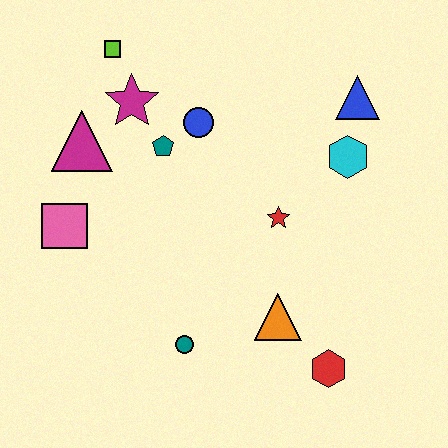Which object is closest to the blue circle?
The teal pentagon is closest to the blue circle.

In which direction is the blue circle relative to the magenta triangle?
The blue circle is to the right of the magenta triangle.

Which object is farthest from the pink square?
The blue triangle is farthest from the pink square.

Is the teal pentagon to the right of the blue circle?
No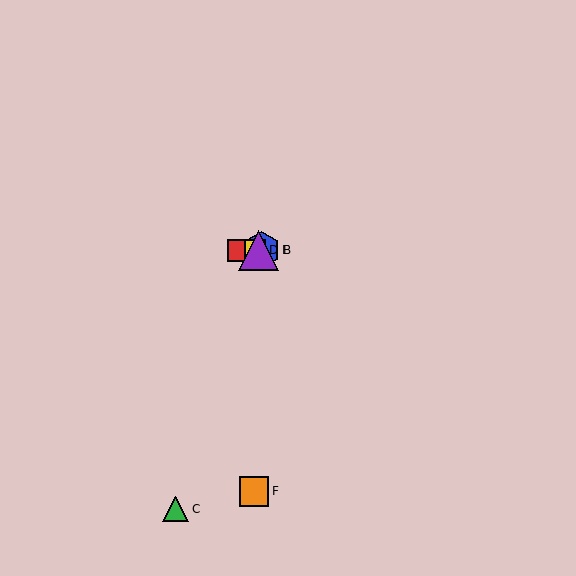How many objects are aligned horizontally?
4 objects (A, B, D, E) are aligned horizontally.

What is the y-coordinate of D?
Object D is at y≈250.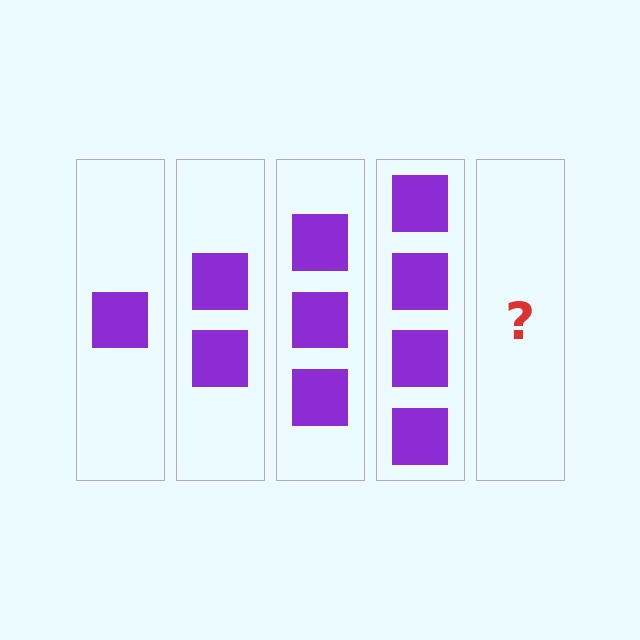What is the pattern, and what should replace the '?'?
The pattern is that each step adds one more square. The '?' should be 5 squares.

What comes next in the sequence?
The next element should be 5 squares.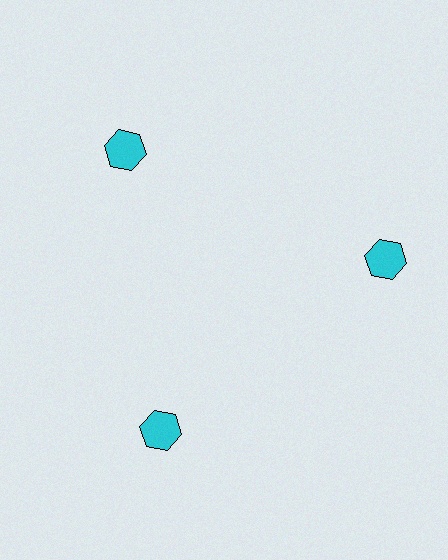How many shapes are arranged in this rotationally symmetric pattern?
There are 3 shapes, arranged in 3 groups of 1.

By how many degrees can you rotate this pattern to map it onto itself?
The pattern maps onto itself every 120 degrees of rotation.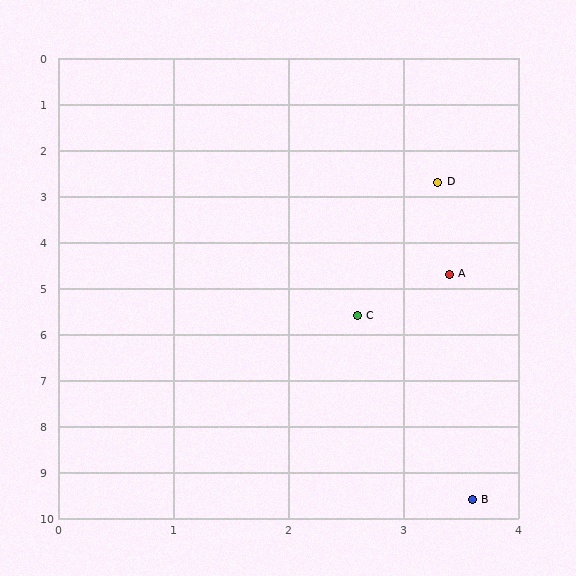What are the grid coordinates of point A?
Point A is at approximately (3.4, 4.7).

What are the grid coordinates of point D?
Point D is at approximately (3.3, 2.7).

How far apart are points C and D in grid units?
Points C and D are about 3.0 grid units apart.